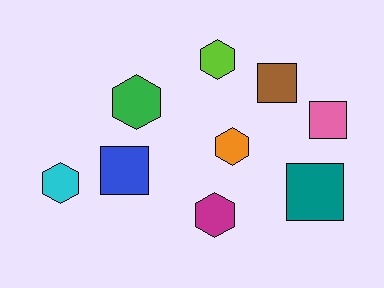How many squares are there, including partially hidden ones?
There are 4 squares.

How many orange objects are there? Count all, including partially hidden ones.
There is 1 orange object.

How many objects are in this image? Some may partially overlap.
There are 9 objects.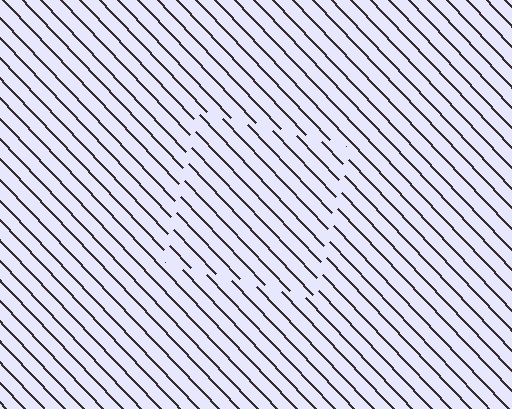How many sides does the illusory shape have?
4 sides — the line-ends trace a square.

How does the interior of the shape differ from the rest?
The interior of the shape contains the same grating, shifted by half a period — the contour is defined by the phase discontinuity where line-ends from the inner and outer gratings abut.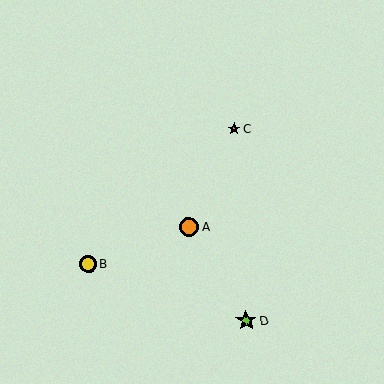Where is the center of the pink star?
The center of the pink star is at (234, 129).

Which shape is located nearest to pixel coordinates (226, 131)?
The pink star (labeled C) at (234, 129) is nearest to that location.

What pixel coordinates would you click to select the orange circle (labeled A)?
Click at (189, 227) to select the orange circle A.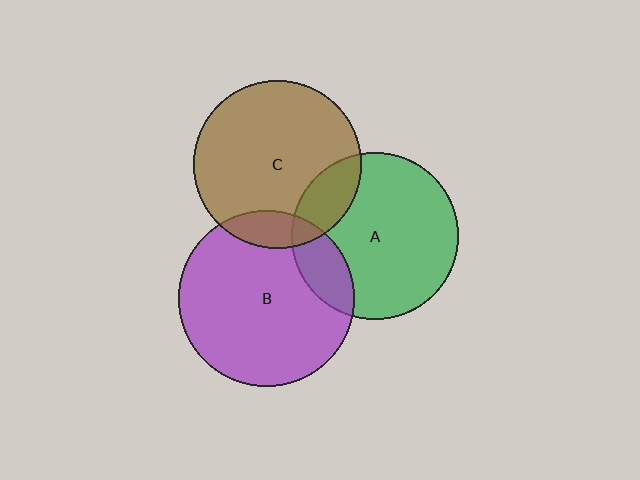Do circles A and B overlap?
Yes.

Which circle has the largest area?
Circle B (purple).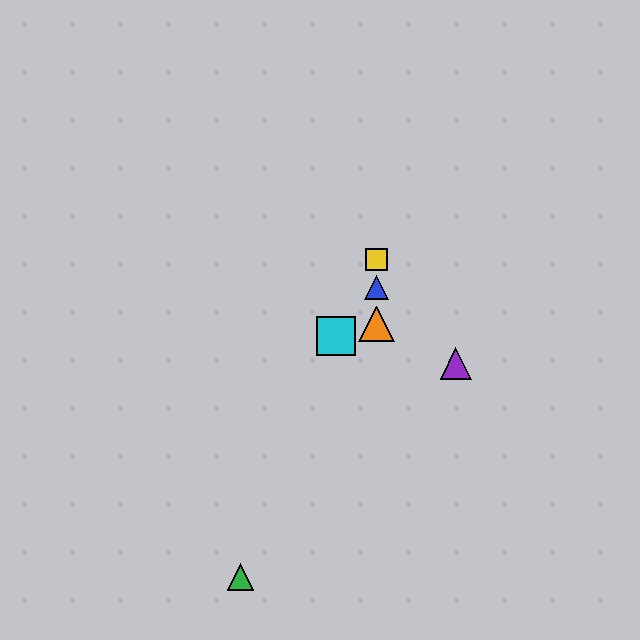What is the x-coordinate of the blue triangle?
The blue triangle is at x≈376.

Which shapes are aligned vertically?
The red triangle, the blue triangle, the yellow square, the orange triangle are aligned vertically.